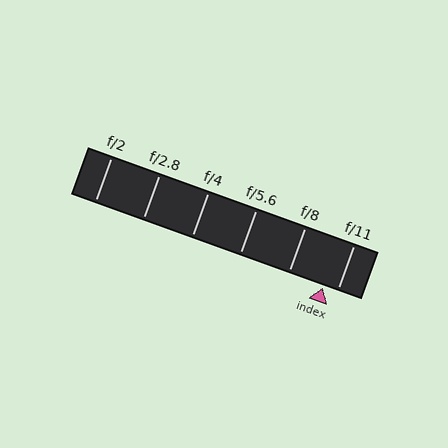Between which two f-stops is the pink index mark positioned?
The index mark is between f/8 and f/11.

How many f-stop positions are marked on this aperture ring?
There are 6 f-stop positions marked.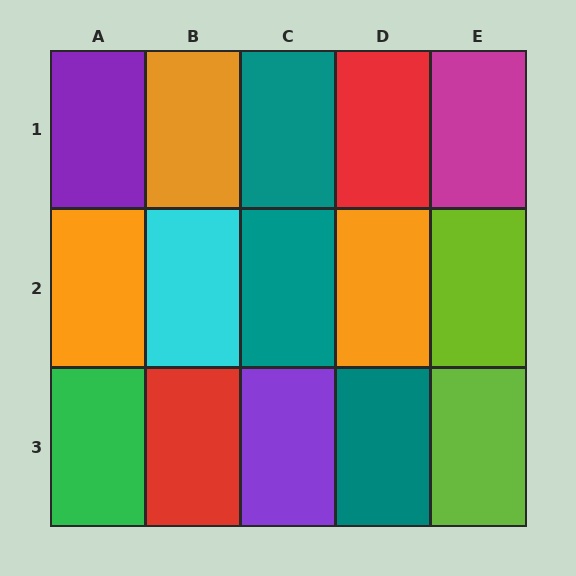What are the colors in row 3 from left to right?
Green, red, purple, teal, lime.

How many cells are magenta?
1 cell is magenta.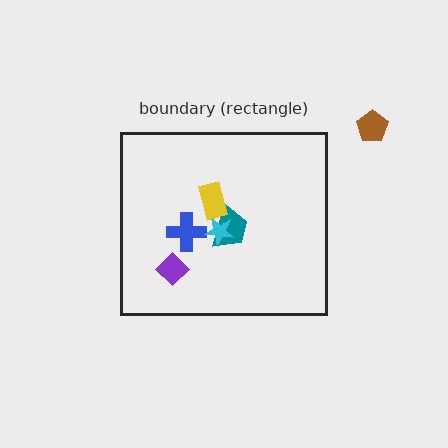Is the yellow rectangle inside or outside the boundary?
Inside.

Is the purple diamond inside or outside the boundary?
Inside.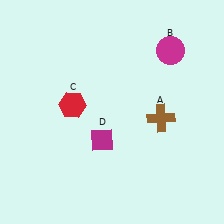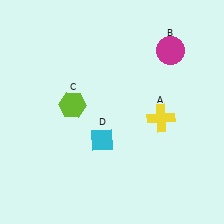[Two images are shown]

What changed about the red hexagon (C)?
In Image 1, C is red. In Image 2, it changed to lime.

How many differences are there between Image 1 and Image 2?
There are 3 differences between the two images.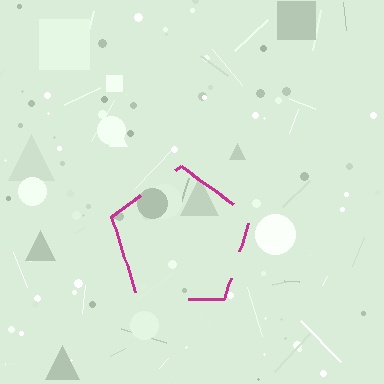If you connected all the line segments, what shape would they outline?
They would outline a pentagon.